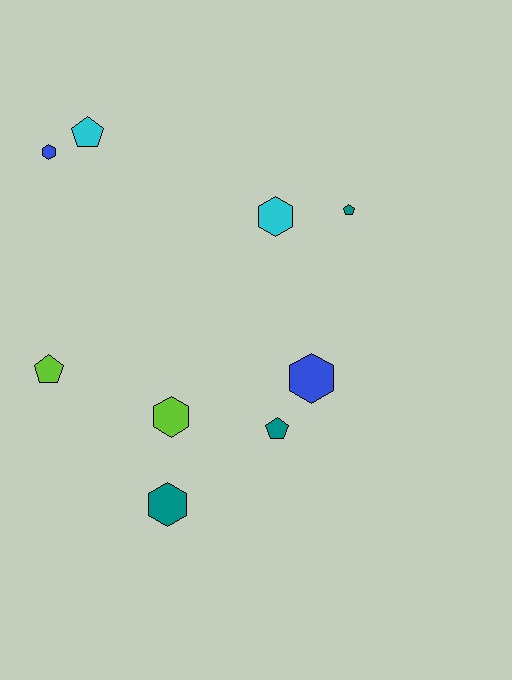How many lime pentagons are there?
There is 1 lime pentagon.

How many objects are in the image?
There are 9 objects.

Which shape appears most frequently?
Hexagon, with 5 objects.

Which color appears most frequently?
Teal, with 3 objects.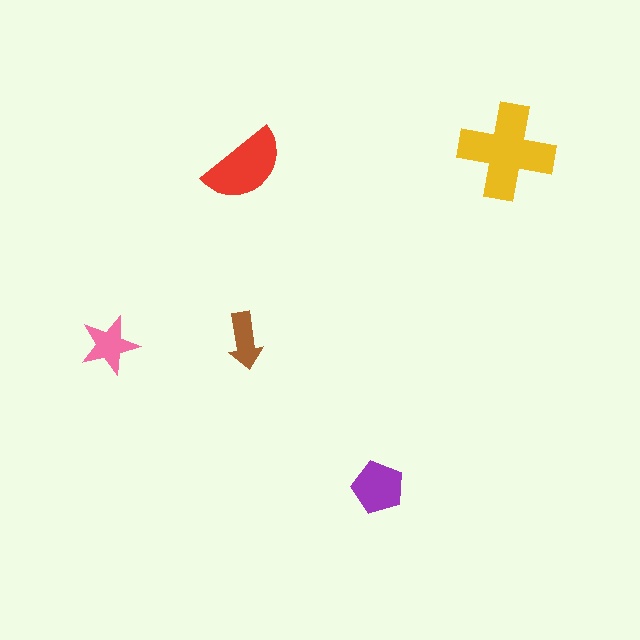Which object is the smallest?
The brown arrow.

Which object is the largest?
The yellow cross.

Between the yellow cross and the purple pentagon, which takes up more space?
The yellow cross.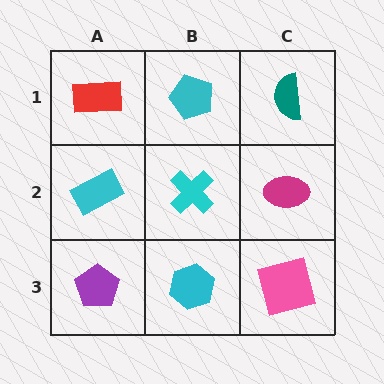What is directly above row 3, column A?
A cyan rectangle.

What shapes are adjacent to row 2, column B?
A cyan pentagon (row 1, column B), a cyan hexagon (row 3, column B), a cyan rectangle (row 2, column A), a magenta ellipse (row 2, column C).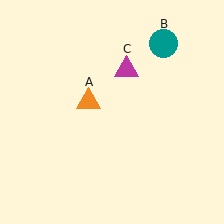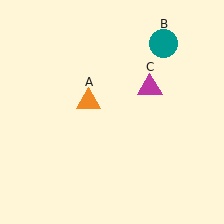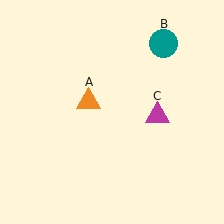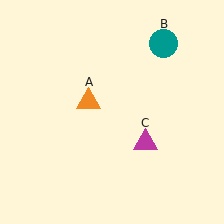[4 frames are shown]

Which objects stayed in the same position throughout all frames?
Orange triangle (object A) and teal circle (object B) remained stationary.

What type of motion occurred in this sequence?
The magenta triangle (object C) rotated clockwise around the center of the scene.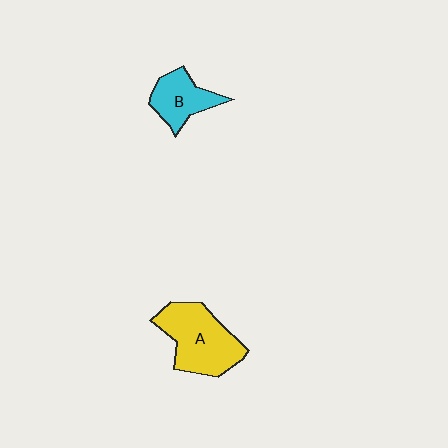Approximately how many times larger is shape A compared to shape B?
Approximately 1.7 times.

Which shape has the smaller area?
Shape B (cyan).